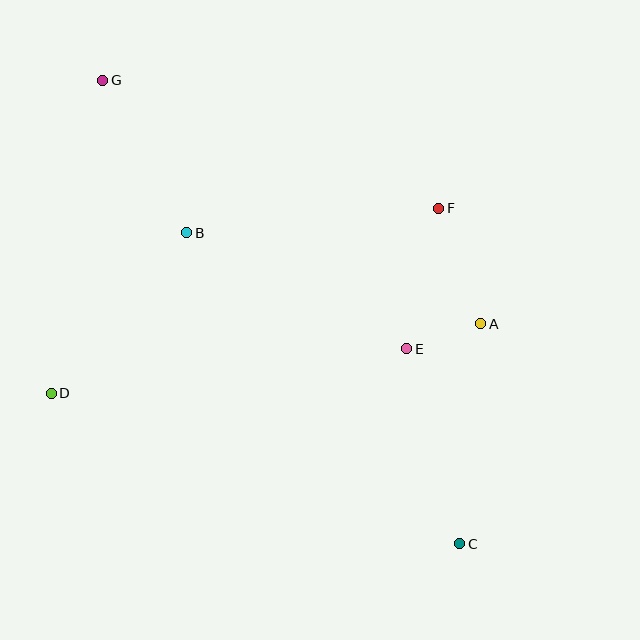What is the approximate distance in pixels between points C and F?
The distance between C and F is approximately 336 pixels.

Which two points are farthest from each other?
Points C and G are farthest from each other.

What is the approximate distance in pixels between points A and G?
The distance between A and G is approximately 450 pixels.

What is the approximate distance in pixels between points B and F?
The distance between B and F is approximately 254 pixels.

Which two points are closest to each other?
Points A and E are closest to each other.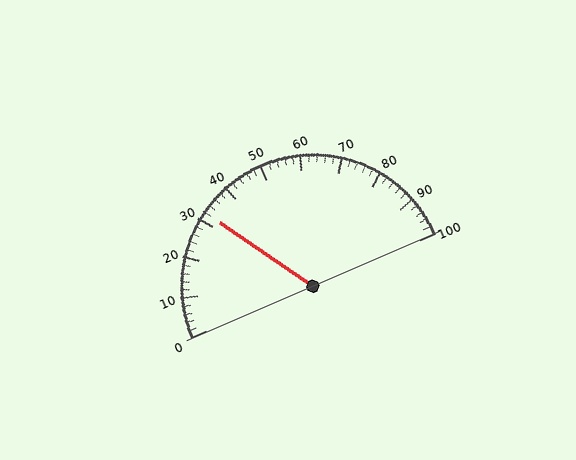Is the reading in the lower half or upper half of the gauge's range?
The reading is in the lower half of the range (0 to 100).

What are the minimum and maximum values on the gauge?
The gauge ranges from 0 to 100.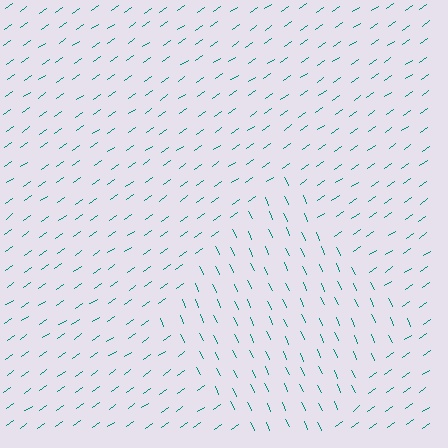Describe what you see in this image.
The image is filled with small teal line segments. A diamond region in the image has lines oriented differently from the surrounding lines, creating a visible texture boundary.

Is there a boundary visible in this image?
Yes, there is a texture boundary formed by a change in line orientation.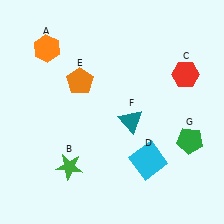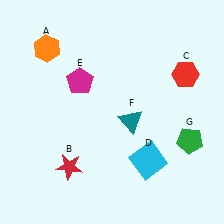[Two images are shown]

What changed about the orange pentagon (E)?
In Image 1, E is orange. In Image 2, it changed to magenta.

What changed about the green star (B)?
In Image 1, B is green. In Image 2, it changed to red.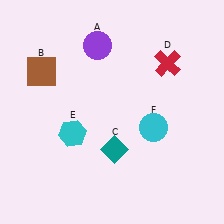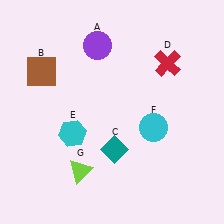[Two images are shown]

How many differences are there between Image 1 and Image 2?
There is 1 difference between the two images.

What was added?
A lime triangle (G) was added in Image 2.